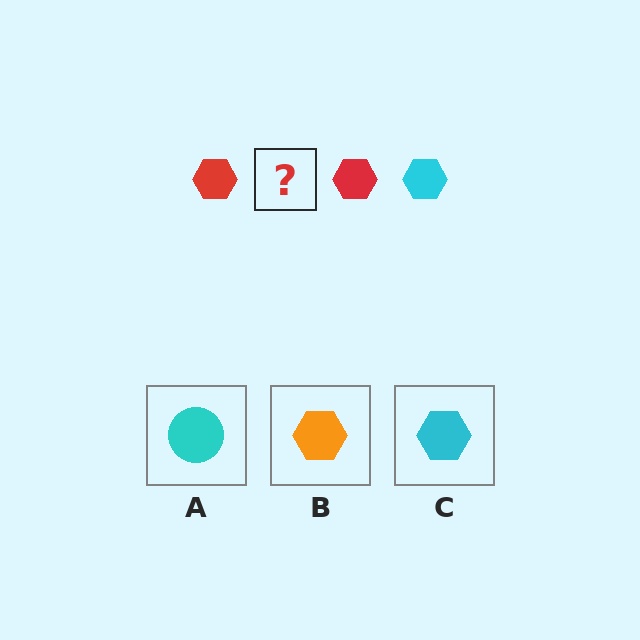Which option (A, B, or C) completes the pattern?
C.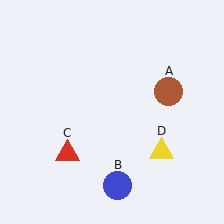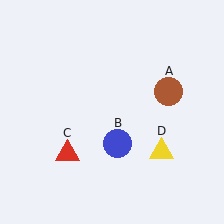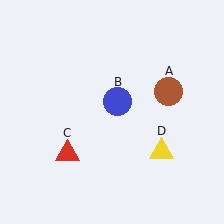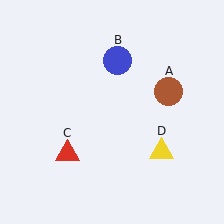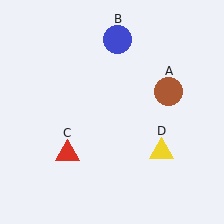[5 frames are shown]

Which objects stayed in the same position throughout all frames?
Brown circle (object A) and red triangle (object C) and yellow triangle (object D) remained stationary.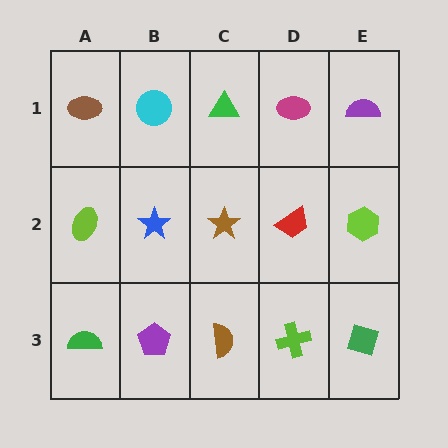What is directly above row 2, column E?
A purple semicircle.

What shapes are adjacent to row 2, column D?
A magenta ellipse (row 1, column D), a lime cross (row 3, column D), a brown star (row 2, column C), a lime hexagon (row 2, column E).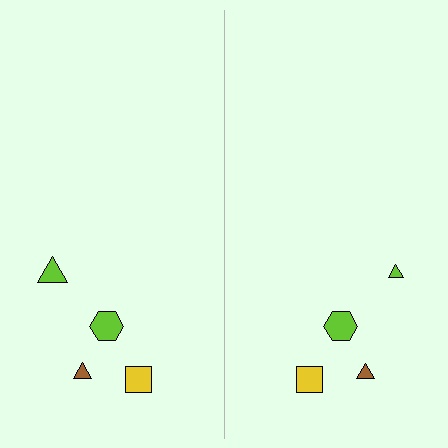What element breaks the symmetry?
The lime triangle on the right side has a different size than its mirror counterpart.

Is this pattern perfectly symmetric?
No, the pattern is not perfectly symmetric. The lime triangle on the right side has a different size than its mirror counterpart.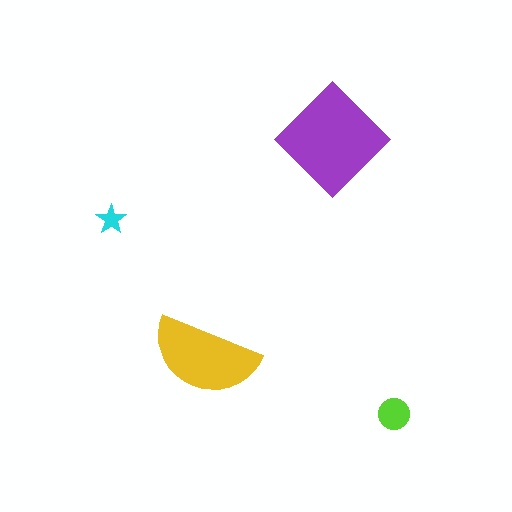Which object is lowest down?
The lime circle is bottommost.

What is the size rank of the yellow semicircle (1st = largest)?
2nd.